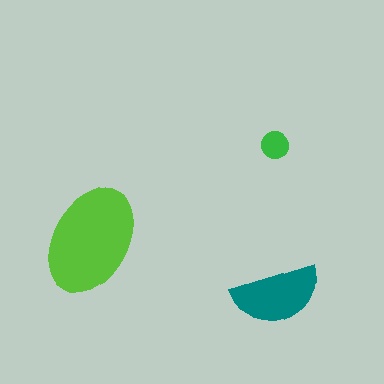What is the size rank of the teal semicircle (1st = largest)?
2nd.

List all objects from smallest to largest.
The green circle, the teal semicircle, the lime ellipse.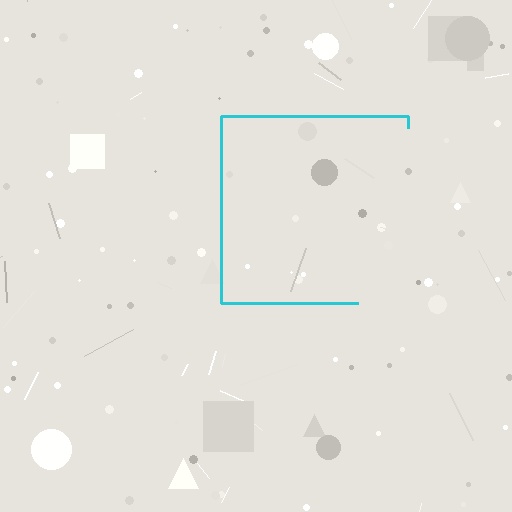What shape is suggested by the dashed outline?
The dashed outline suggests a square.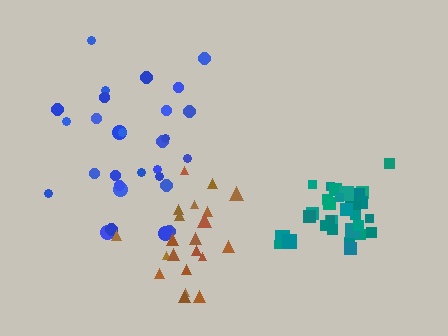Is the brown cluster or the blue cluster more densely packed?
Brown.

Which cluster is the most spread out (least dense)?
Blue.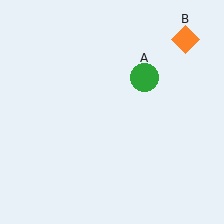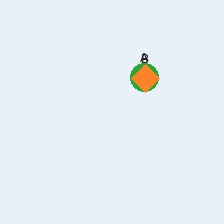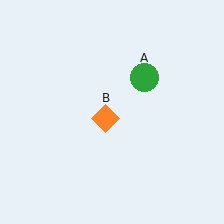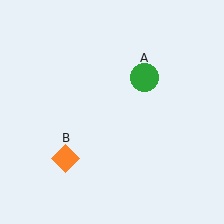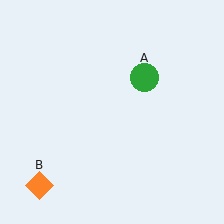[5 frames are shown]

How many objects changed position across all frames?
1 object changed position: orange diamond (object B).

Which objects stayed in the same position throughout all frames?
Green circle (object A) remained stationary.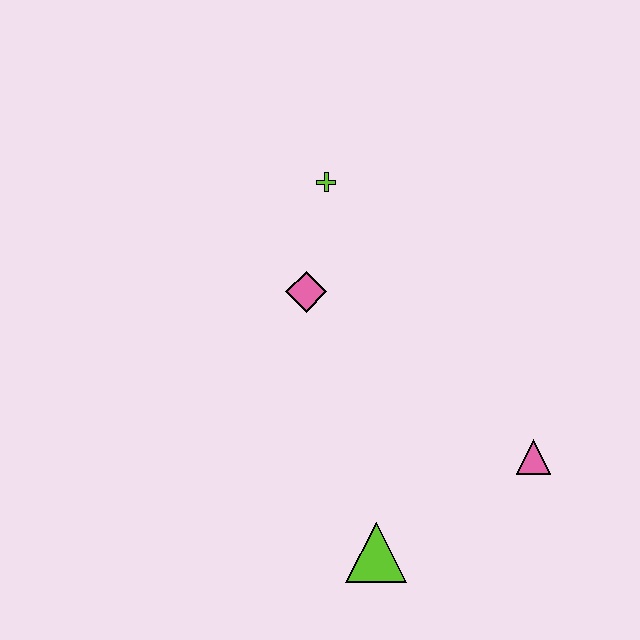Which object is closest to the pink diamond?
The lime cross is closest to the pink diamond.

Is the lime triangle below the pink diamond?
Yes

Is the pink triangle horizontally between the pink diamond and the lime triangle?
No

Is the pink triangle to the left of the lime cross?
No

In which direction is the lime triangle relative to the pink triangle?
The lime triangle is to the left of the pink triangle.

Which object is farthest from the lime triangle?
The lime cross is farthest from the lime triangle.